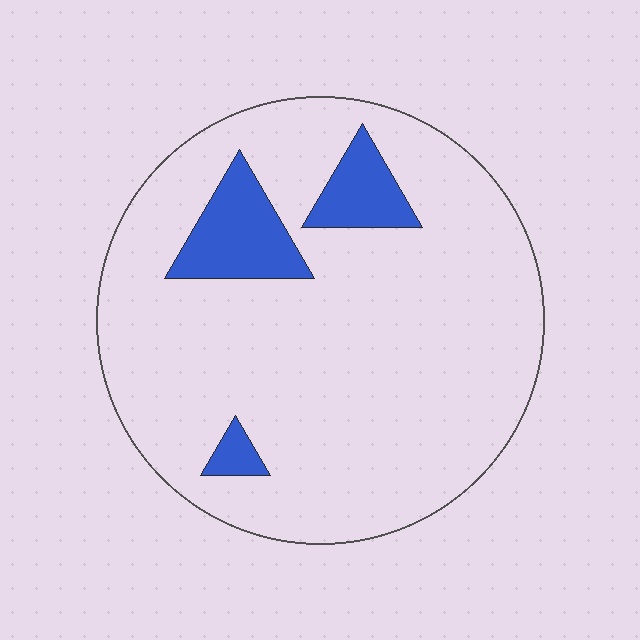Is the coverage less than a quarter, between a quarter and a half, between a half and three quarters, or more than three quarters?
Less than a quarter.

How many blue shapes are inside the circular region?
3.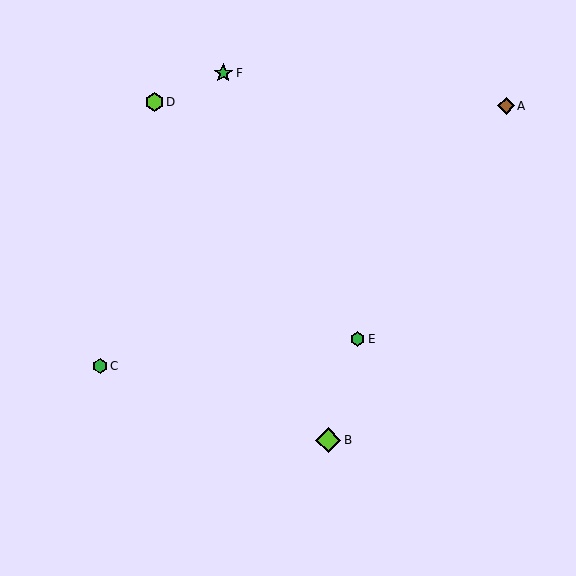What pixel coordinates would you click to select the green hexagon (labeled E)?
Click at (358, 339) to select the green hexagon E.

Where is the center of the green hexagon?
The center of the green hexagon is at (358, 339).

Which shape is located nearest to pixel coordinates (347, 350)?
The green hexagon (labeled E) at (358, 339) is nearest to that location.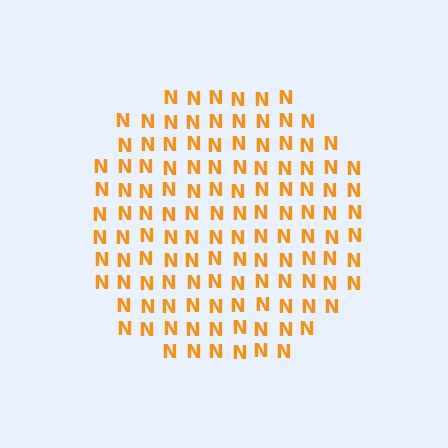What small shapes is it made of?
It is made of small letter N's.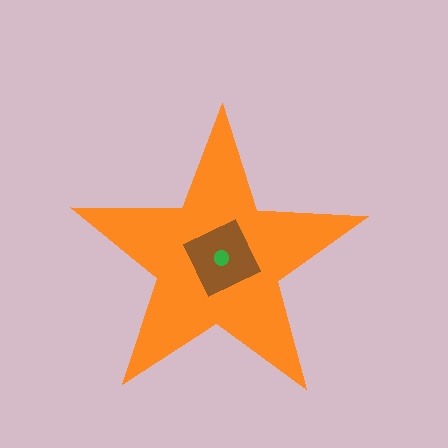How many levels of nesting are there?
3.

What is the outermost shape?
The orange star.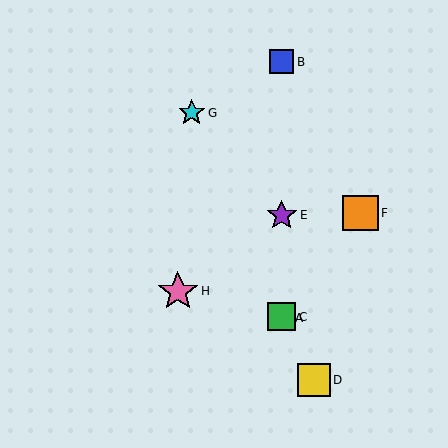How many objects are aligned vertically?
4 objects (A, B, C, E) are aligned vertically.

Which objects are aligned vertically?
Objects A, B, C, E are aligned vertically.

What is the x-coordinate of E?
Object E is at x≈282.